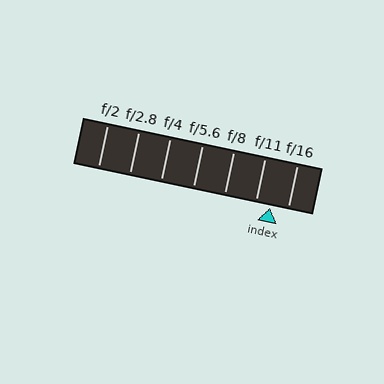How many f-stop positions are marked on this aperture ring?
There are 7 f-stop positions marked.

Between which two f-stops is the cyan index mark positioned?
The index mark is between f/11 and f/16.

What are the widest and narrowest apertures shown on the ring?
The widest aperture shown is f/2 and the narrowest is f/16.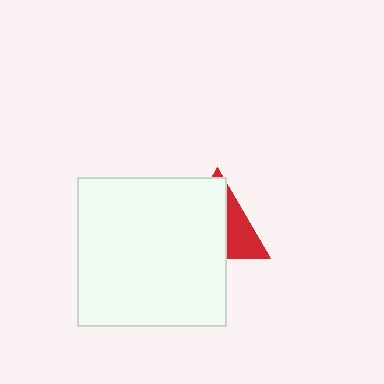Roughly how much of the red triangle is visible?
A small part of it is visible (roughly 35%).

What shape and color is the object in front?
The object in front is a white square.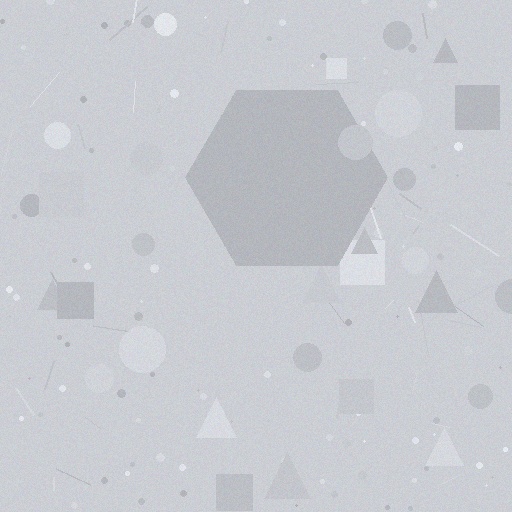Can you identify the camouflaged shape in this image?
The camouflaged shape is a hexagon.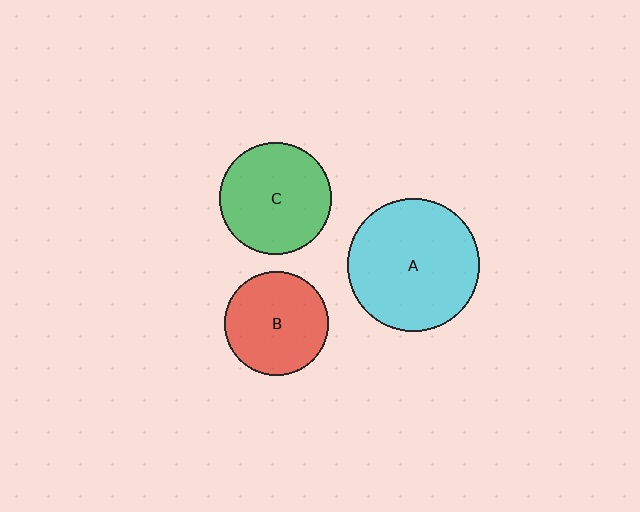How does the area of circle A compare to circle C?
Approximately 1.4 times.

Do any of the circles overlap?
No, none of the circles overlap.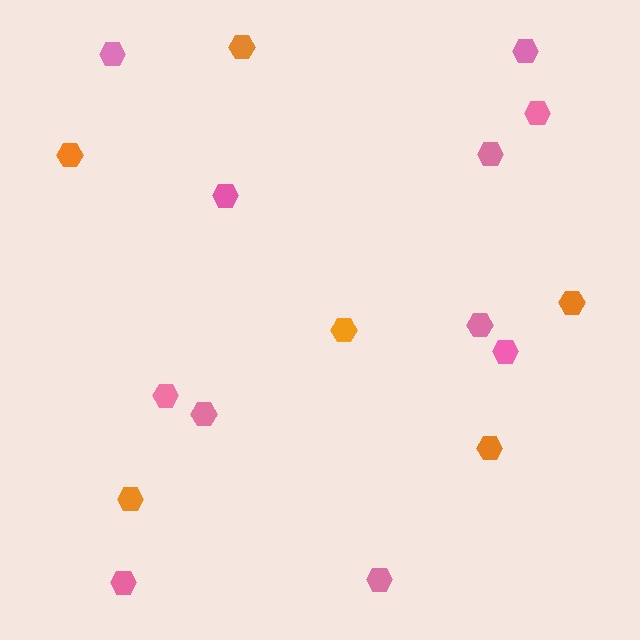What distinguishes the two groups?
There are 2 groups: one group of orange hexagons (6) and one group of pink hexagons (11).